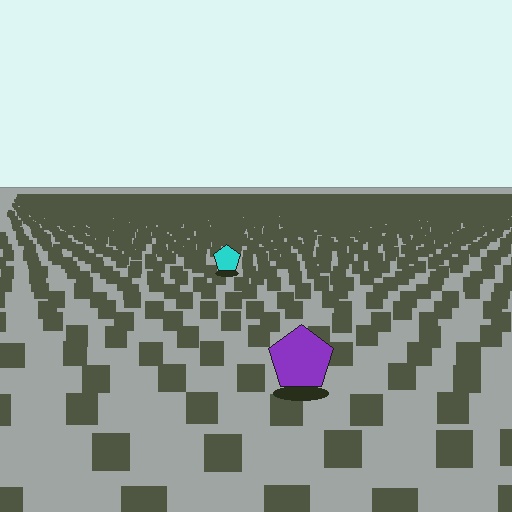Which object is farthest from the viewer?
The cyan pentagon is farthest from the viewer. It appears smaller and the ground texture around it is denser.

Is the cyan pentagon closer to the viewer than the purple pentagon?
No. The purple pentagon is closer — you can tell from the texture gradient: the ground texture is coarser near it.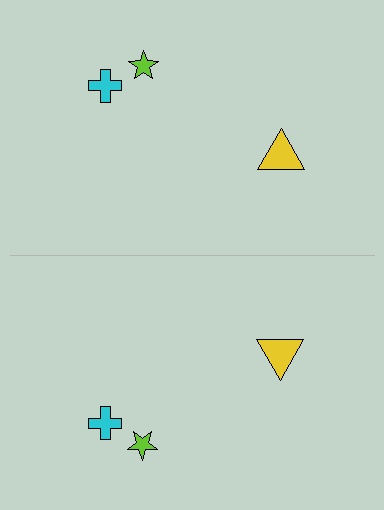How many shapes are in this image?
There are 6 shapes in this image.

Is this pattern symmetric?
Yes, this pattern has bilateral (reflection) symmetry.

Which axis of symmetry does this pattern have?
The pattern has a horizontal axis of symmetry running through the center of the image.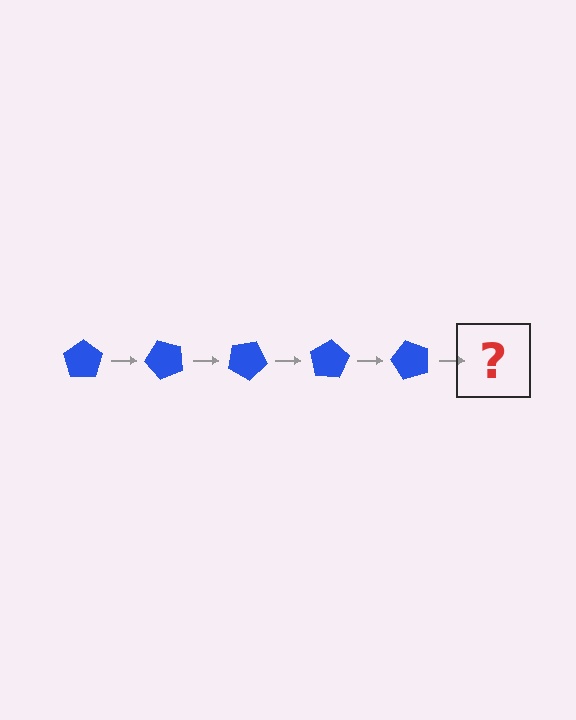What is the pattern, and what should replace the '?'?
The pattern is that the pentagon rotates 50 degrees each step. The '?' should be a blue pentagon rotated 250 degrees.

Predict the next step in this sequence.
The next step is a blue pentagon rotated 250 degrees.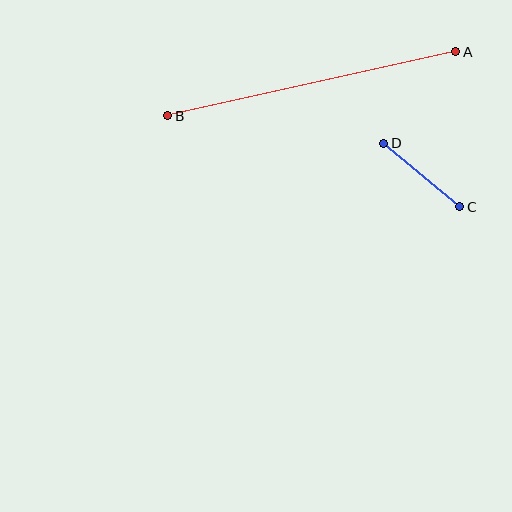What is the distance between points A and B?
The distance is approximately 295 pixels.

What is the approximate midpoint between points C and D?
The midpoint is at approximately (422, 175) pixels.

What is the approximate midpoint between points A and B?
The midpoint is at approximately (312, 84) pixels.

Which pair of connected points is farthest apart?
Points A and B are farthest apart.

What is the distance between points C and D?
The distance is approximately 99 pixels.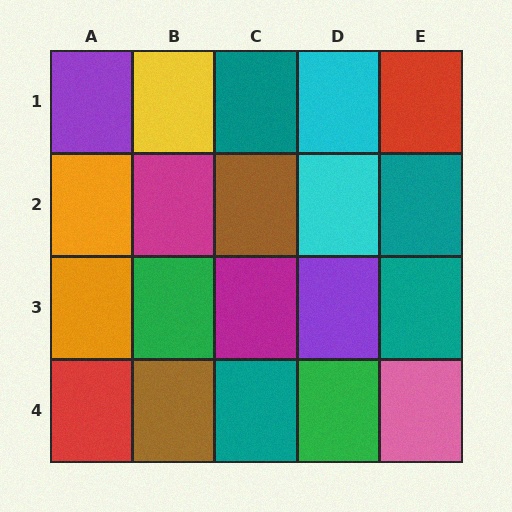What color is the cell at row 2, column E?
Teal.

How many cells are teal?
4 cells are teal.